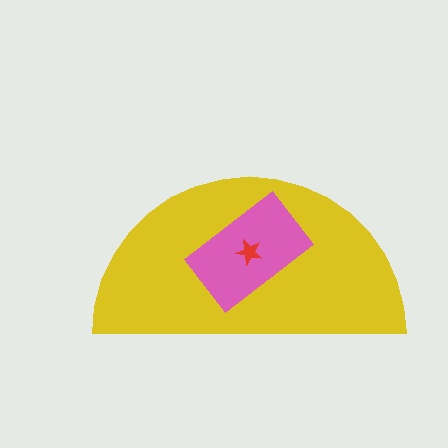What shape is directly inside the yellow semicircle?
The pink rectangle.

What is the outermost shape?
The yellow semicircle.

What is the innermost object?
The red star.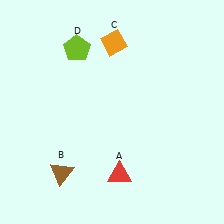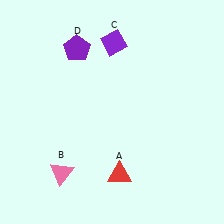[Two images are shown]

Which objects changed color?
B changed from brown to pink. C changed from orange to purple. D changed from lime to purple.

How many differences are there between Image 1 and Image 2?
There are 3 differences between the two images.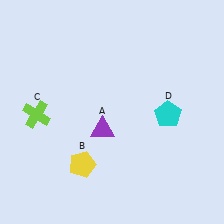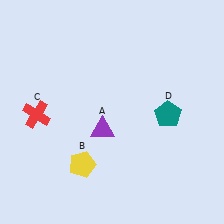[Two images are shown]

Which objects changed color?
C changed from lime to red. D changed from cyan to teal.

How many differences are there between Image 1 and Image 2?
There are 2 differences between the two images.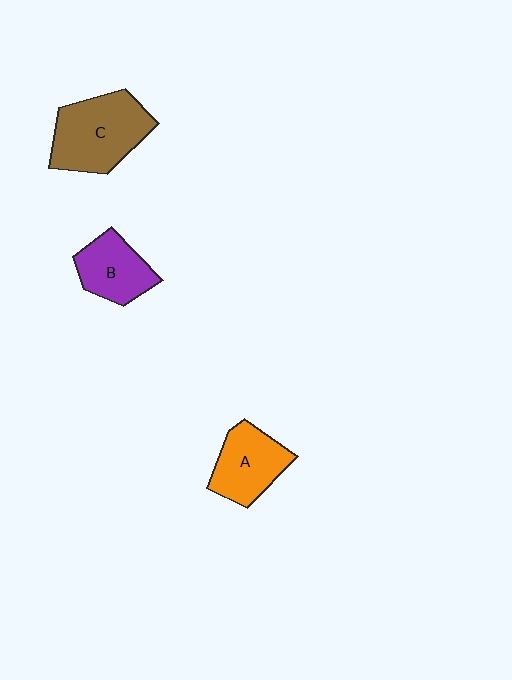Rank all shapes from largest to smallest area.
From largest to smallest: C (brown), A (orange), B (purple).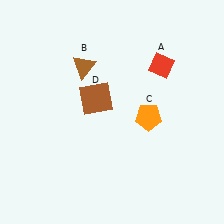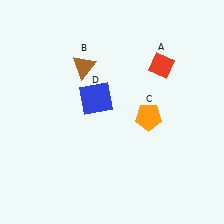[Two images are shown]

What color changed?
The square (D) changed from brown in Image 1 to blue in Image 2.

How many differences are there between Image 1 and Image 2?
There is 1 difference between the two images.